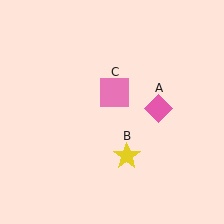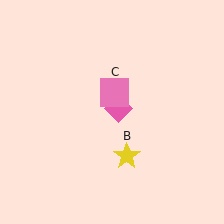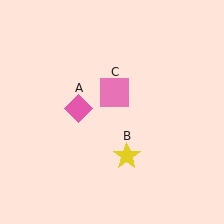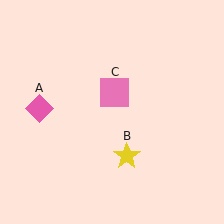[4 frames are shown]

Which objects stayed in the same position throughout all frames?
Yellow star (object B) and pink square (object C) remained stationary.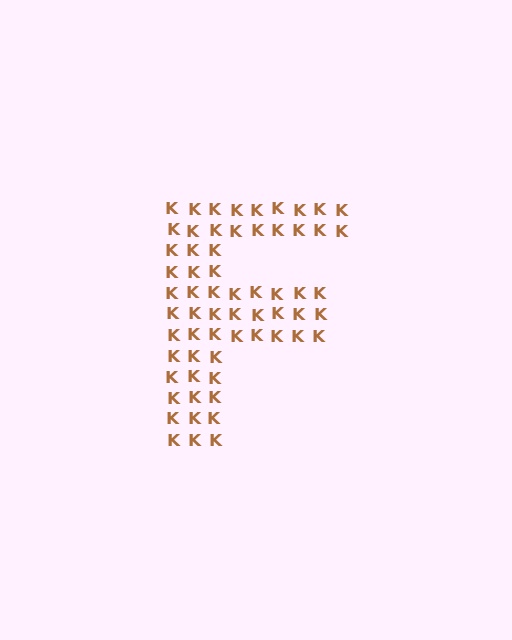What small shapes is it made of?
It is made of small letter K's.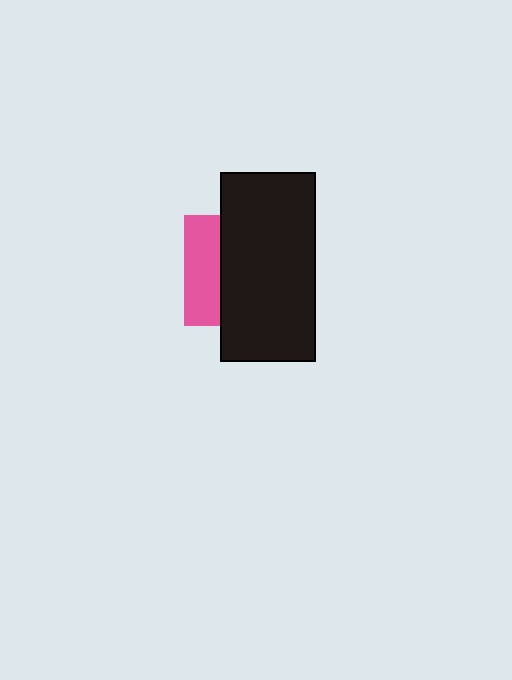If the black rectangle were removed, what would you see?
You would see the complete pink square.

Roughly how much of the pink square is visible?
A small part of it is visible (roughly 32%).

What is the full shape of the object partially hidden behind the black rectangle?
The partially hidden object is a pink square.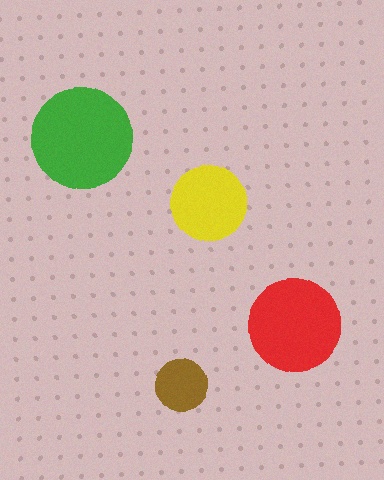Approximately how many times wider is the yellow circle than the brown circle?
About 1.5 times wider.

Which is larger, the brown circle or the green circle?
The green one.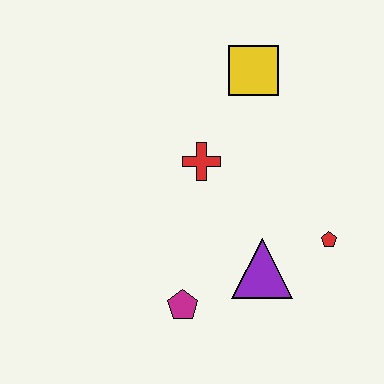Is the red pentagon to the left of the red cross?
No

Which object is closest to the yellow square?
The red cross is closest to the yellow square.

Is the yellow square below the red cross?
No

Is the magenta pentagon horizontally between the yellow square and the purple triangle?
No